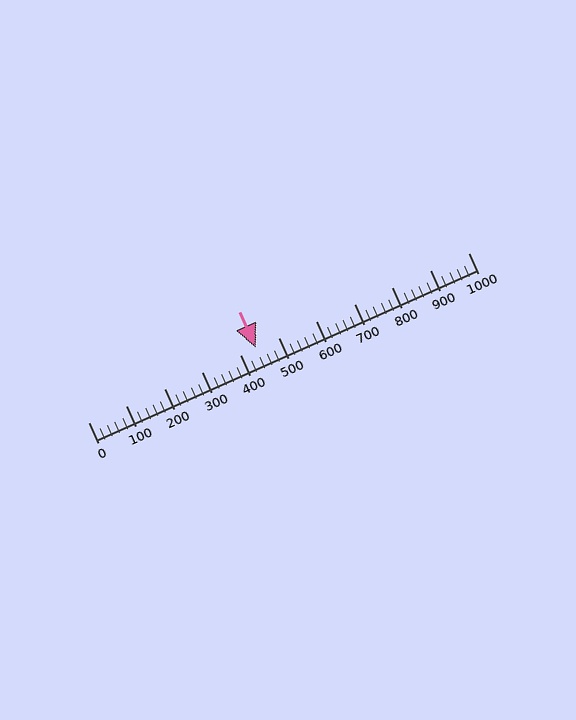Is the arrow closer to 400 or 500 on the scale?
The arrow is closer to 400.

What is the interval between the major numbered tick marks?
The major tick marks are spaced 100 units apart.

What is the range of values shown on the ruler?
The ruler shows values from 0 to 1000.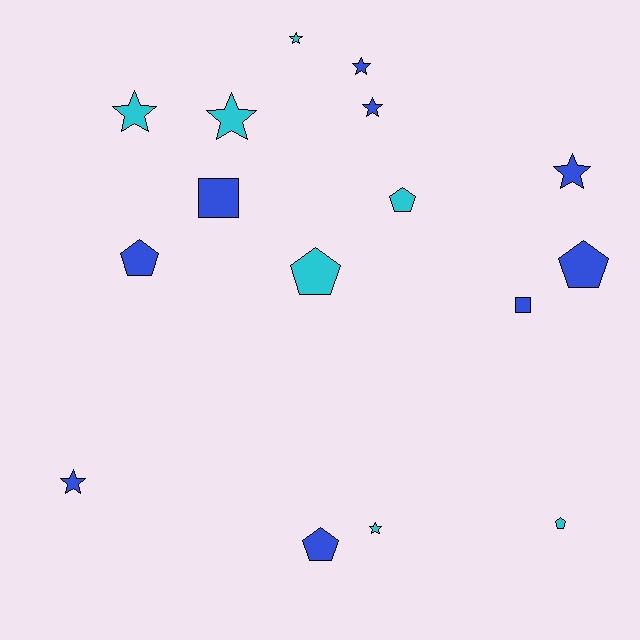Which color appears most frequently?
Blue, with 9 objects.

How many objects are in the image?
There are 16 objects.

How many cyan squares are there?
There are no cyan squares.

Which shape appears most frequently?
Star, with 8 objects.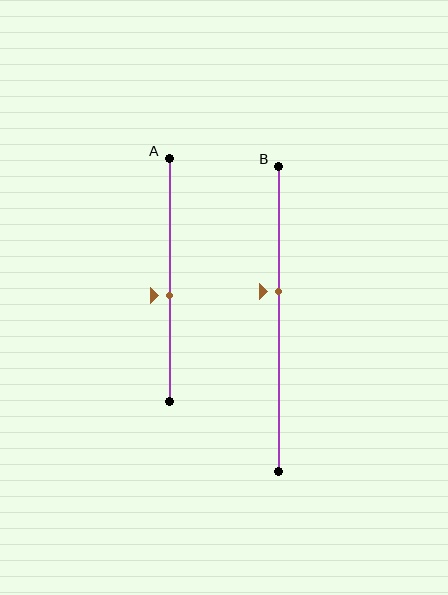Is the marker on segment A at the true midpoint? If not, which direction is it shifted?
No, the marker on segment A is shifted downward by about 6% of the segment length.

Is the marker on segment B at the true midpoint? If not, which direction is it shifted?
No, the marker on segment B is shifted upward by about 9% of the segment length.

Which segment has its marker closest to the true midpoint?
Segment A has its marker closest to the true midpoint.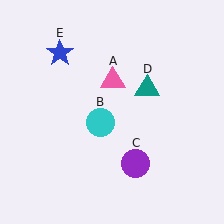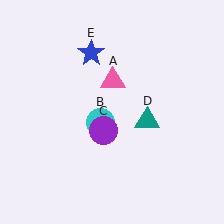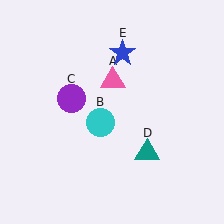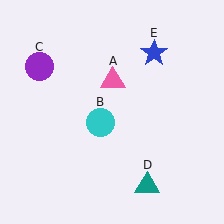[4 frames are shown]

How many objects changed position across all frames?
3 objects changed position: purple circle (object C), teal triangle (object D), blue star (object E).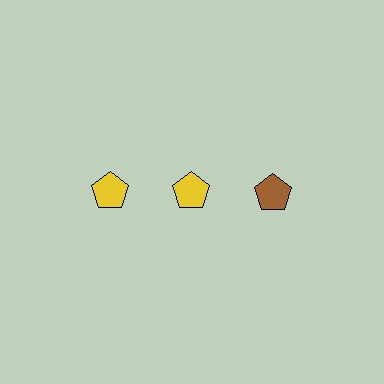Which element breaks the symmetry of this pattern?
The brown pentagon in the top row, center column breaks the symmetry. All other shapes are yellow pentagons.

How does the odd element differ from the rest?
It has a different color: brown instead of yellow.